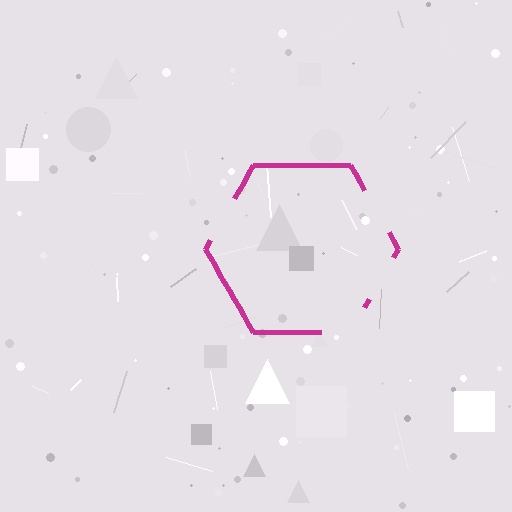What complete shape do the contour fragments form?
The contour fragments form a hexagon.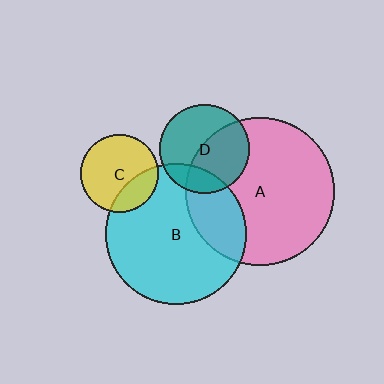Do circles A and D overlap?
Yes.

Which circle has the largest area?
Circle A (pink).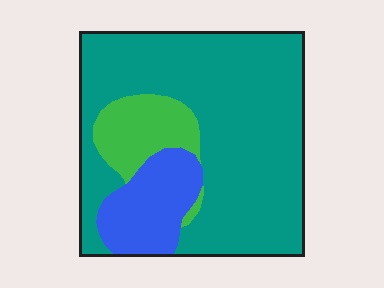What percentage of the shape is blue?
Blue takes up about one sixth (1/6) of the shape.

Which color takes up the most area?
Teal, at roughly 70%.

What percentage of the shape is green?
Green covers about 15% of the shape.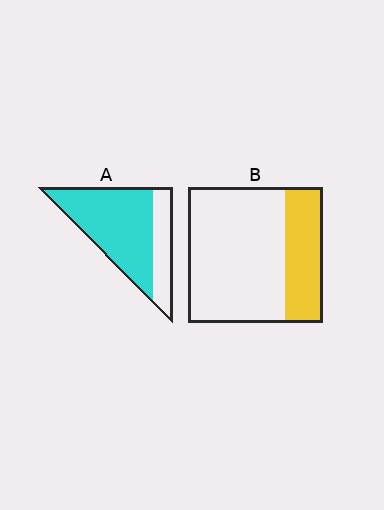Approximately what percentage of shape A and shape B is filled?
A is approximately 75% and B is approximately 30%.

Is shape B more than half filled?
No.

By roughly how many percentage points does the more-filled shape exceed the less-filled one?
By roughly 45 percentage points (A over B).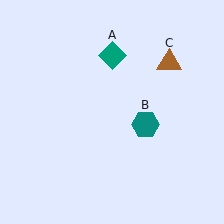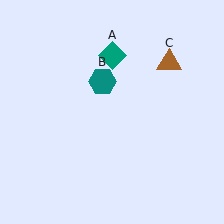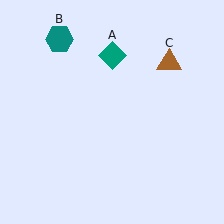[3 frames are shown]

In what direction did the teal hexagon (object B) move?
The teal hexagon (object B) moved up and to the left.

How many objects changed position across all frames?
1 object changed position: teal hexagon (object B).